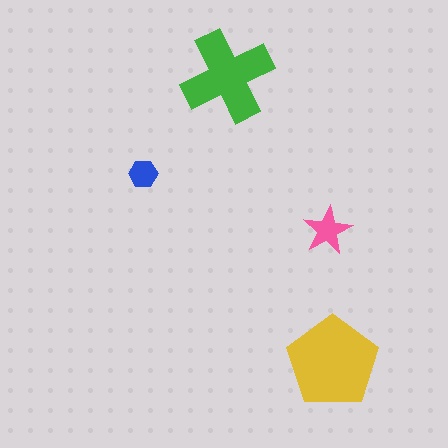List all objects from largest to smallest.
The yellow pentagon, the green cross, the pink star, the blue hexagon.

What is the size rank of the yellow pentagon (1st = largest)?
1st.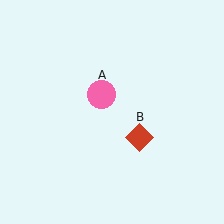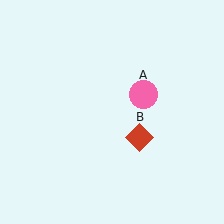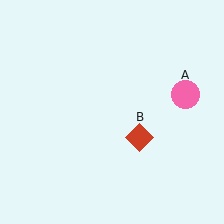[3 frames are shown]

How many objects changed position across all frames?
1 object changed position: pink circle (object A).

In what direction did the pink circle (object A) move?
The pink circle (object A) moved right.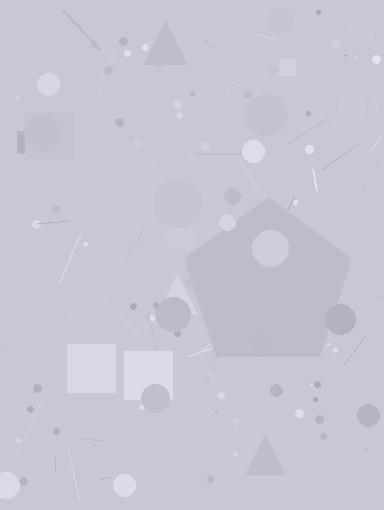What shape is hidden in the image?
A pentagon is hidden in the image.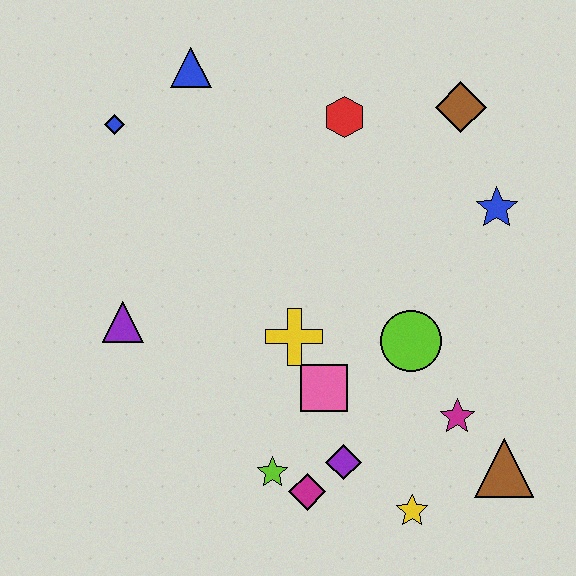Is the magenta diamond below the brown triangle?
Yes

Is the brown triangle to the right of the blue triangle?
Yes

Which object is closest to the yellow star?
The purple diamond is closest to the yellow star.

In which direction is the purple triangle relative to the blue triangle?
The purple triangle is below the blue triangle.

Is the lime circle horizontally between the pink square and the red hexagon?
No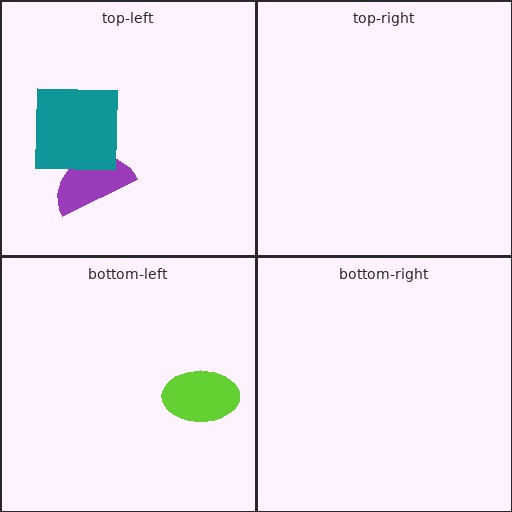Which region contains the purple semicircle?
The top-left region.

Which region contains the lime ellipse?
The bottom-left region.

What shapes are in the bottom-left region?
The lime ellipse.